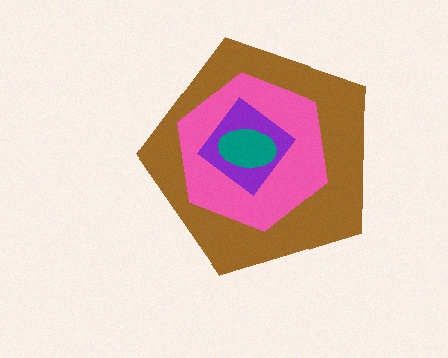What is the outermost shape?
The brown pentagon.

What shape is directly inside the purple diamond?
The teal ellipse.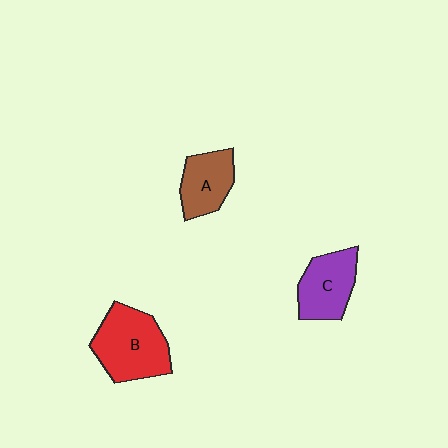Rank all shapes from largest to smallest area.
From largest to smallest: B (red), C (purple), A (brown).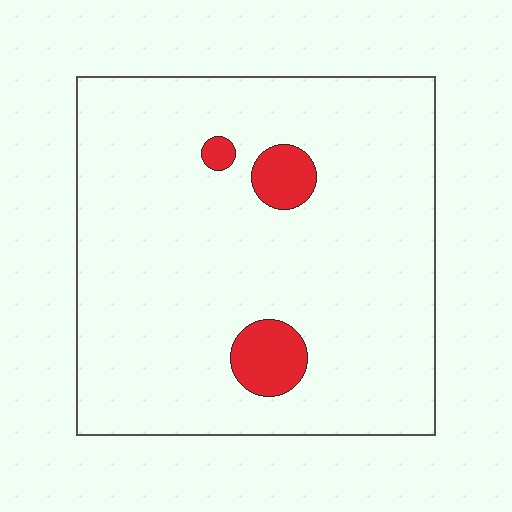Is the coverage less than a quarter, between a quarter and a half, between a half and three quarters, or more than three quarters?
Less than a quarter.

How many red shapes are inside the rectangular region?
3.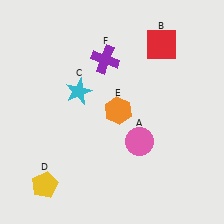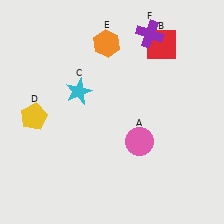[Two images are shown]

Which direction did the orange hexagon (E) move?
The orange hexagon (E) moved up.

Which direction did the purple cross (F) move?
The purple cross (F) moved right.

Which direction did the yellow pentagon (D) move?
The yellow pentagon (D) moved up.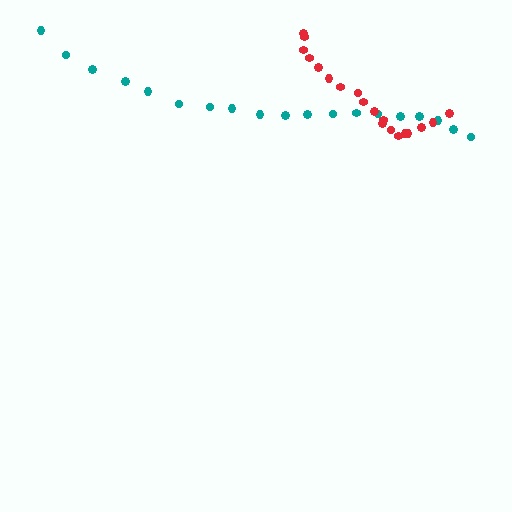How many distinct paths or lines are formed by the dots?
There are 2 distinct paths.